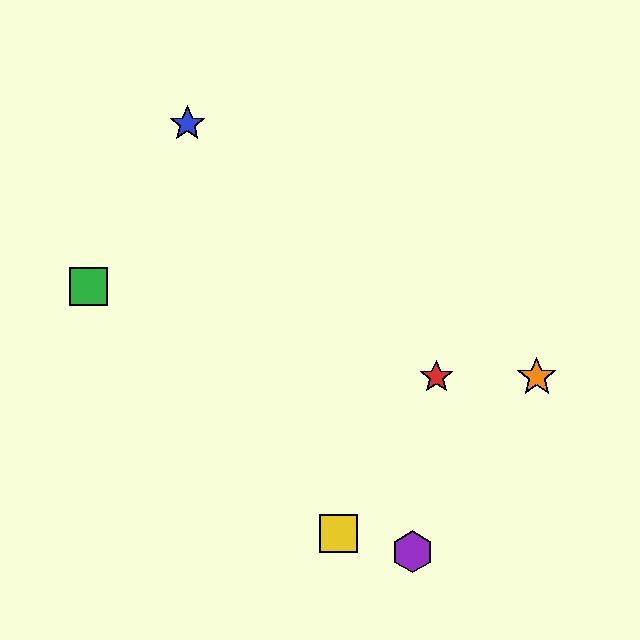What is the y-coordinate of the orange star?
The orange star is at y≈377.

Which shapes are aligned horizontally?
The red star, the orange star are aligned horizontally.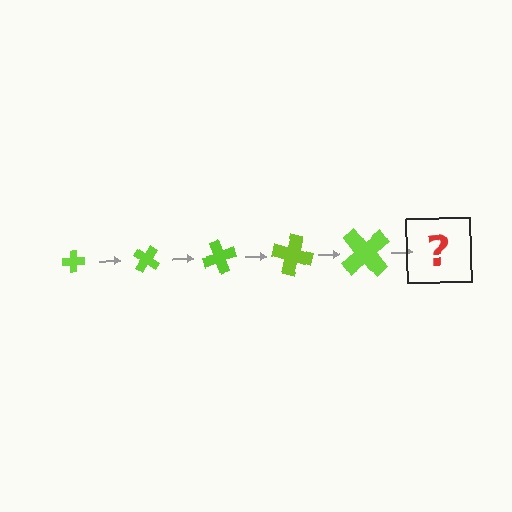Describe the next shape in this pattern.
It should be a cross, larger than the previous one and rotated 175 degrees from the start.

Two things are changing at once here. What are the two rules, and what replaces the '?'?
The two rules are that the cross grows larger each step and it rotates 35 degrees each step. The '?' should be a cross, larger than the previous one and rotated 175 degrees from the start.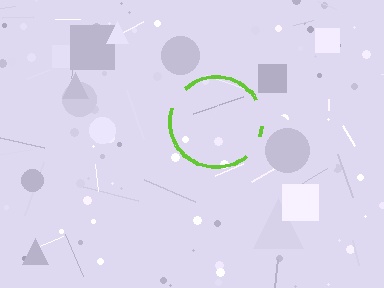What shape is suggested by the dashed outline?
The dashed outline suggests a circle.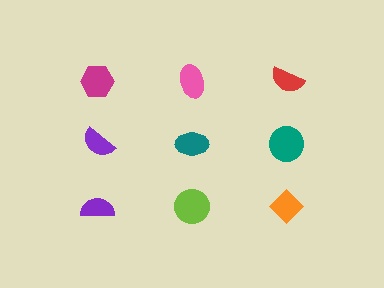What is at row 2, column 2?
A teal ellipse.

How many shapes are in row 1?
3 shapes.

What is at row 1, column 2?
A pink ellipse.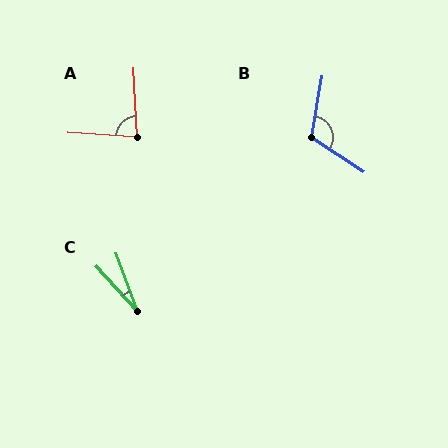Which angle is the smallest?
C, at approximately 22 degrees.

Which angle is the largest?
B, at approximately 113 degrees.